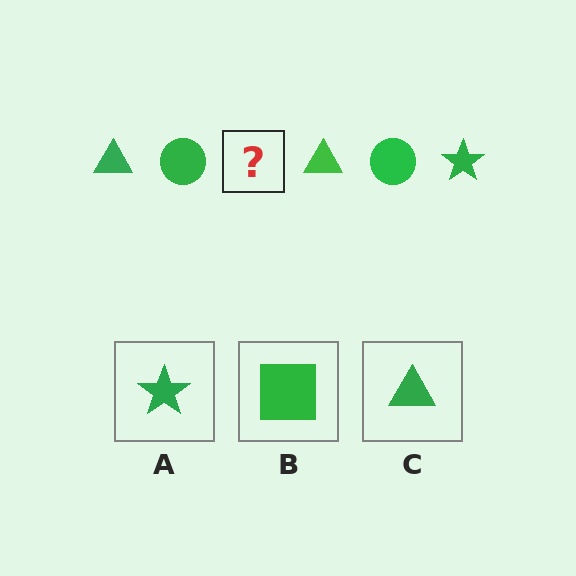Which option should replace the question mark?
Option A.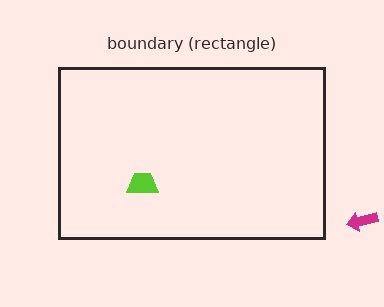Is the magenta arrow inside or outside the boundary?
Outside.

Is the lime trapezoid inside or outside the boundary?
Inside.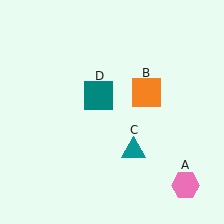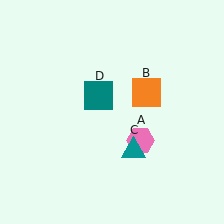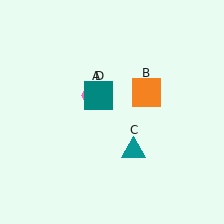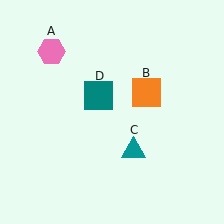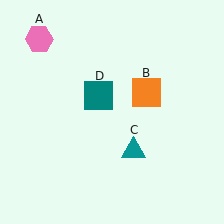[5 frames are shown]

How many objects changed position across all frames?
1 object changed position: pink hexagon (object A).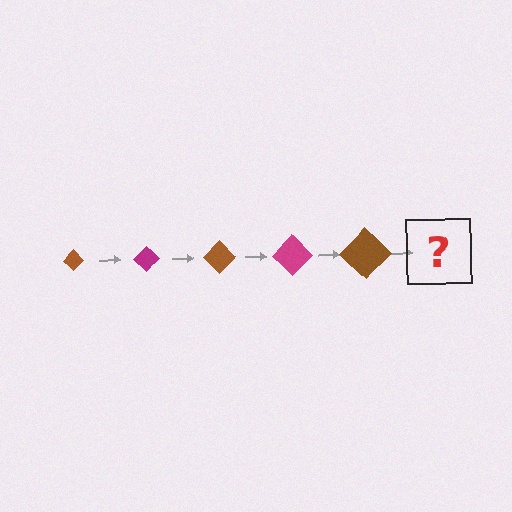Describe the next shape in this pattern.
It should be a magenta diamond, larger than the previous one.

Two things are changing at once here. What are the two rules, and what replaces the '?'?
The two rules are that the diamond grows larger each step and the color cycles through brown and magenta. The '?' should be a magenta diamond, larger than the previous one.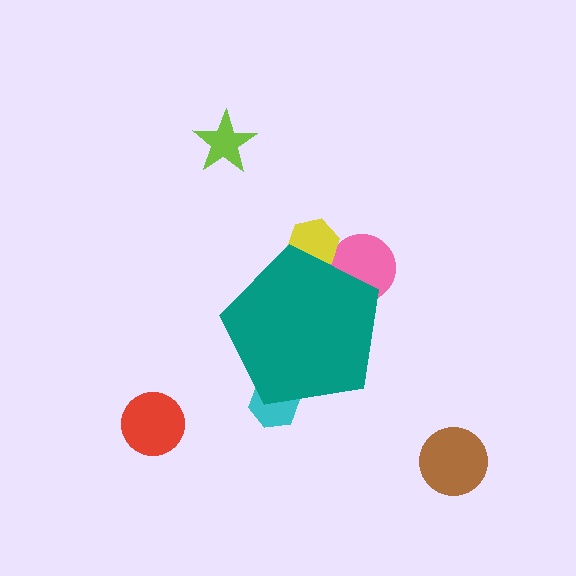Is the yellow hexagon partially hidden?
Yes, the yellow hexagon is partially hidden behind the teal pentagon.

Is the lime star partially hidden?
No, the lime star is fully visible.